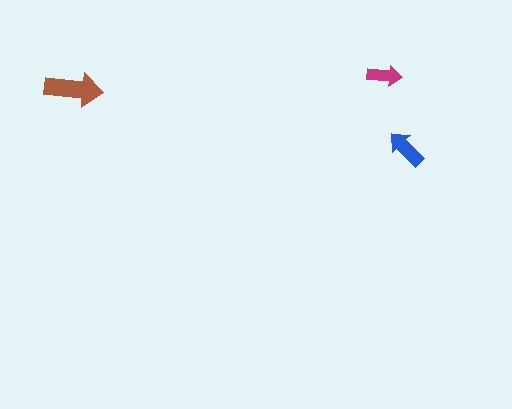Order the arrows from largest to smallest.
the brown one, the blue one, the magenta one.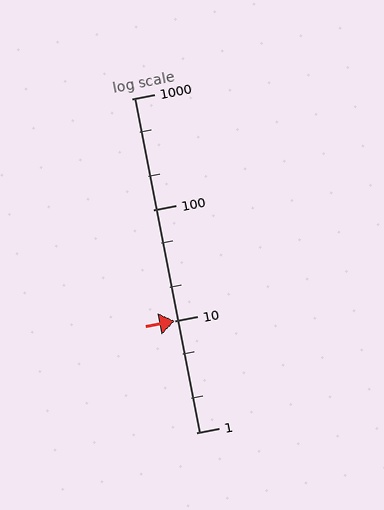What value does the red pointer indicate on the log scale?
The pointer indicates approximately 10.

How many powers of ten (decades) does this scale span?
The scale spans 3 decades, from 1 to 1000.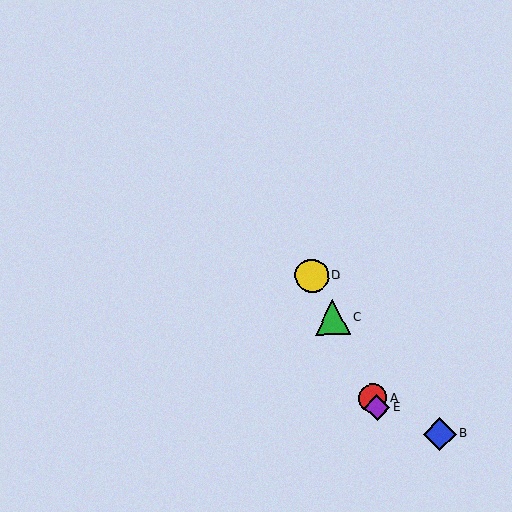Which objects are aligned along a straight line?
Objects A, C, D, E are aligned along a straight line.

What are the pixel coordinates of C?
Object C is at (333, 318).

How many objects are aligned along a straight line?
4 objects (A, C, D, E) are aligned along a straight line.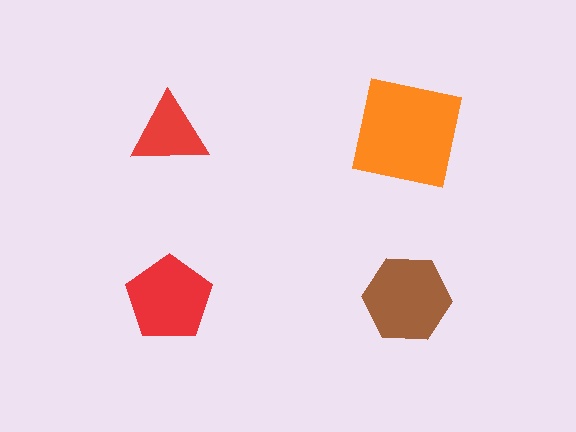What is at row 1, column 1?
A red triangle.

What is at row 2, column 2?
A brown hexagon.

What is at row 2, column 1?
A red pentagon.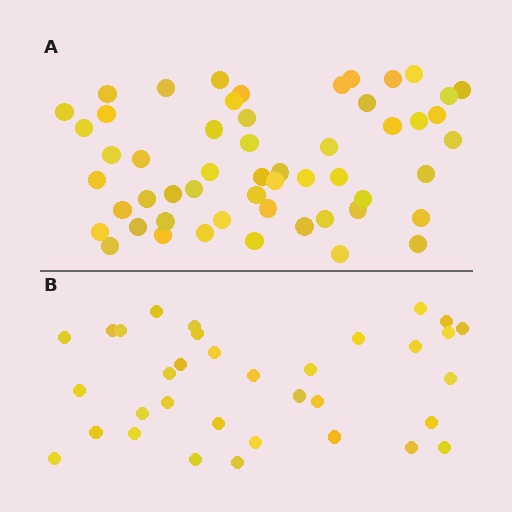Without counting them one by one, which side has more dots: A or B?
Region A (the top region) has more dots.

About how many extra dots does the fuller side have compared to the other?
Region A has approximately 20 more dots than region B.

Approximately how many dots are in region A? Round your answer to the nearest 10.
About 50 dots. (The exact count is 54, which rounds to 50.)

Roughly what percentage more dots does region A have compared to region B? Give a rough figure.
About 60% more.